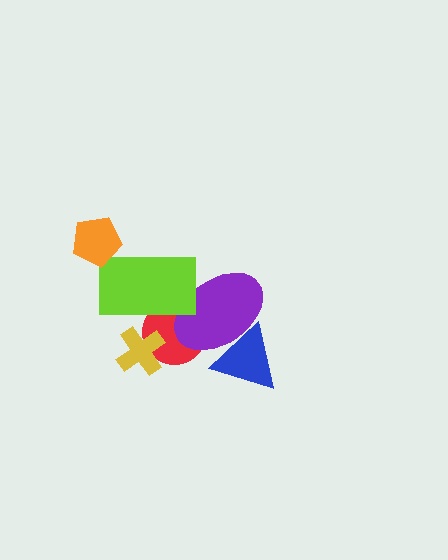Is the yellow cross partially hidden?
Yes, it is partially covered by another shape.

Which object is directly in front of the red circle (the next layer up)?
The yellow cross is directly in front of the red circle.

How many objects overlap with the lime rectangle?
3 objects overlap with the lime rectangle.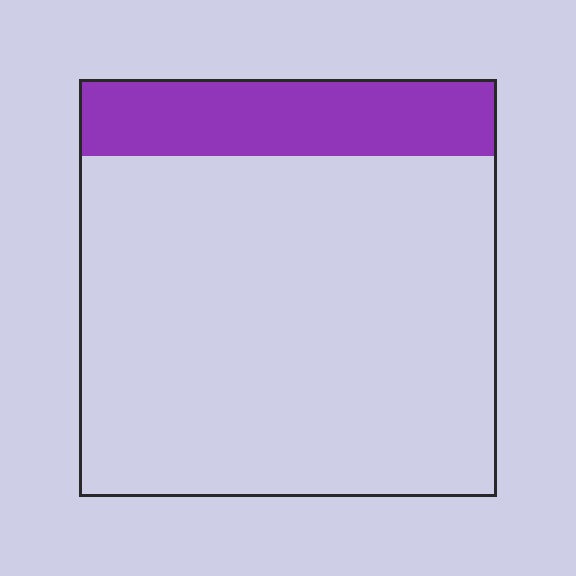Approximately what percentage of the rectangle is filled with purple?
Approximately 20%.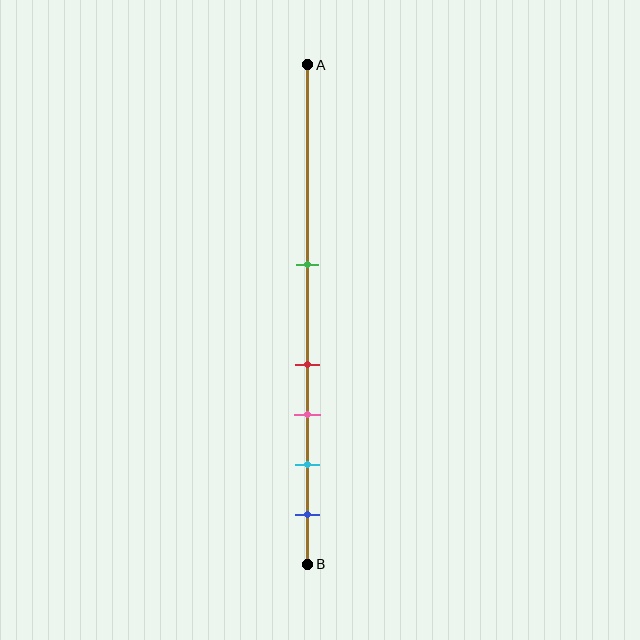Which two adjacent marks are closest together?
The red and pink marks are the closest adjacent pair.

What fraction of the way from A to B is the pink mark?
The pink mark is approximately 70% (0.7) of the way from A to B.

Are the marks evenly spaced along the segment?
No, the marks are not evenly spaced.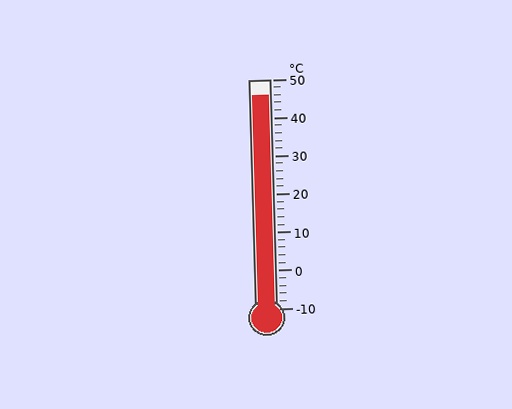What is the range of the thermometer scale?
The thermometer scale ranges from -10°C to 50°C.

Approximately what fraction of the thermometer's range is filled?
The thermometer is filled to approximately 95% of its range.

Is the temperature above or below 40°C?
The temperature is above 40°C.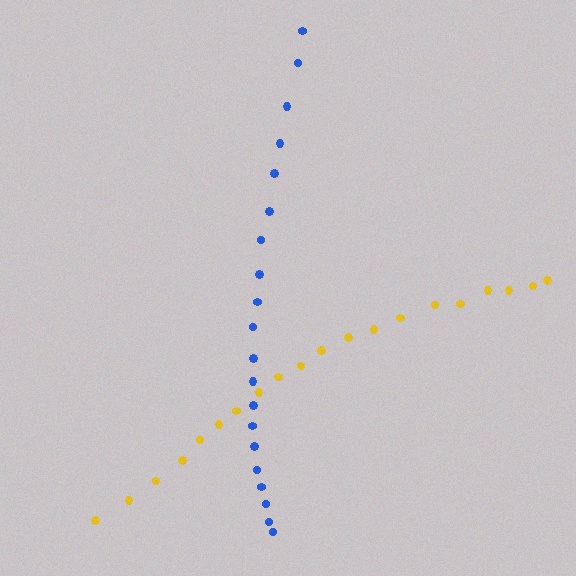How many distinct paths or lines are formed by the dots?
There are 2 distinct paths.